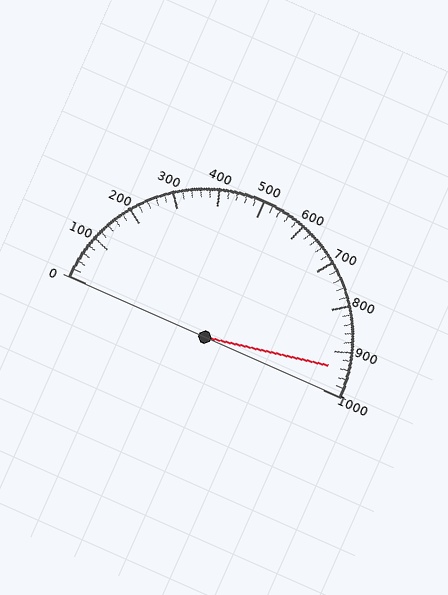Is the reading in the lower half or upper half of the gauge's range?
The reading is in the upper half of the range (0 to 1000).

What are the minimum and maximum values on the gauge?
The gauge ranges from 0 to 1000.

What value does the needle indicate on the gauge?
The needle indicates approximately 940.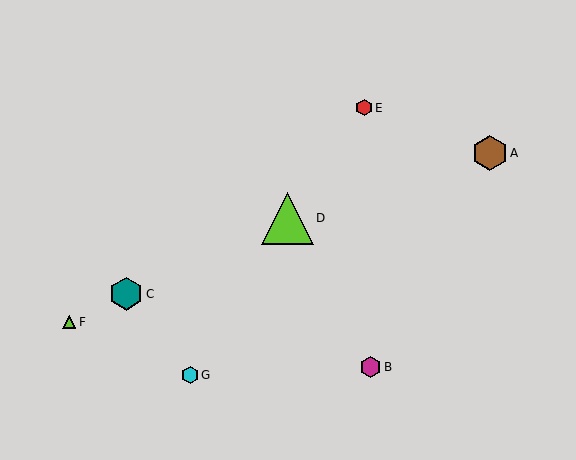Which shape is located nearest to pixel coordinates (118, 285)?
The teal hexagon (labeled C) at (126, 294) is nearest to that location.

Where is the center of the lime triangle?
The center of the lime triangle is at (287, 218).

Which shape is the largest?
The lime triangle (labeled D) is the largest.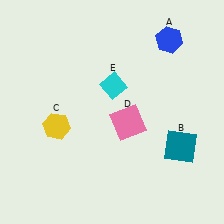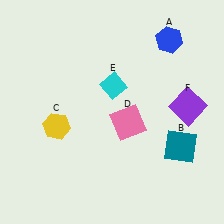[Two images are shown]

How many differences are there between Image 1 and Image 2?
There is 1 difference between the two images.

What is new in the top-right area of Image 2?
A purple square (F) was added in the top-right area of Image 2.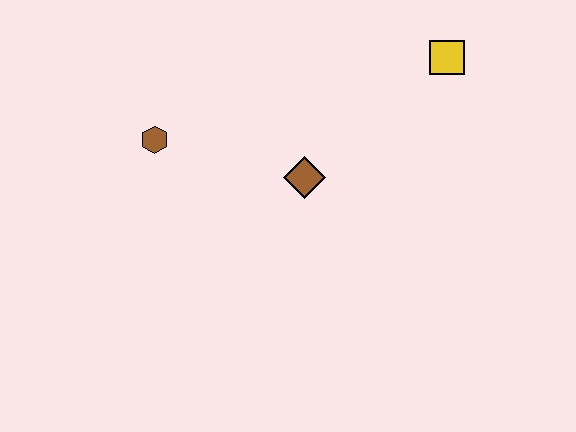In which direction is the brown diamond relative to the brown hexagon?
The brown diamond is to the right of the brown hexagon.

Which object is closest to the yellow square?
The brown diamond is closest to the yellow square.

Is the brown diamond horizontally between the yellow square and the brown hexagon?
Yes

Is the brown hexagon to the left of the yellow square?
Yes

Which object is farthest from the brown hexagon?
The yellow square is farthest from the brown hexagon.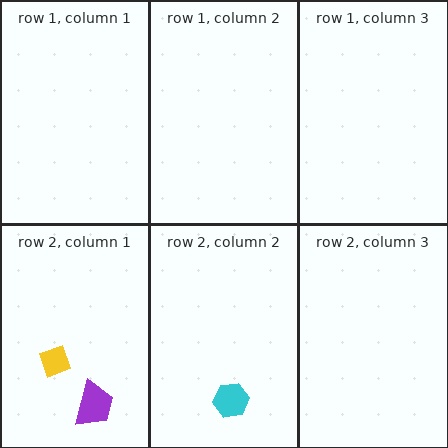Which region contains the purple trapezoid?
The row 2, column 1 region.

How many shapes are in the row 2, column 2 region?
1.